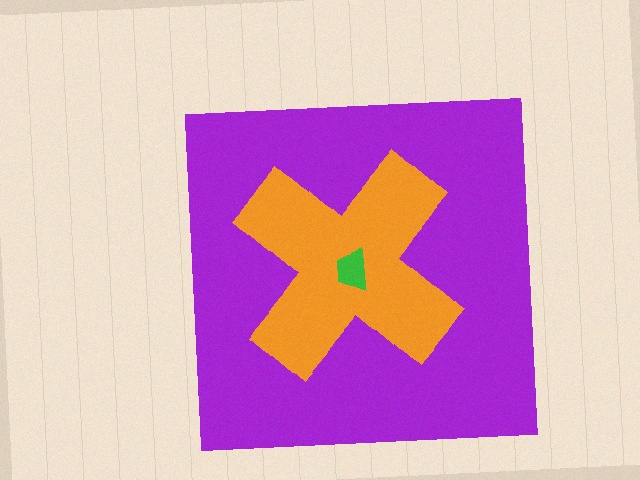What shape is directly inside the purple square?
The orange cross.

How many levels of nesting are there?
3.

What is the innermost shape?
The green trapezoid.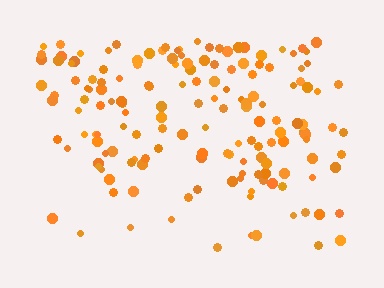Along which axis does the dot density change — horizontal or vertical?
Vertical.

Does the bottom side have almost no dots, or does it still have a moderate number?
Still a moderate number, just noticeably fewer than the top.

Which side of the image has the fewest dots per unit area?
The bottom.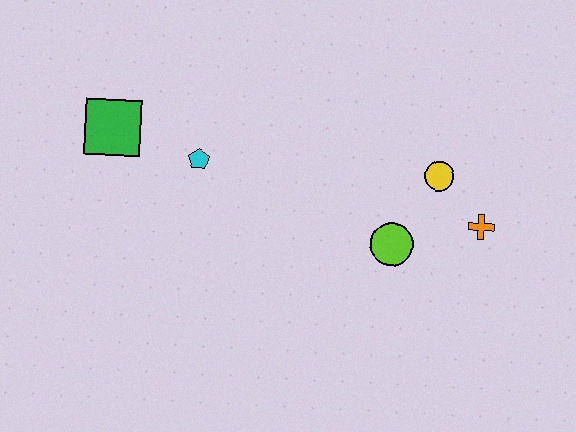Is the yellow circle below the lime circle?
No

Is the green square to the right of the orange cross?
No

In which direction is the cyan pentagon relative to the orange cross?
The cyan pentagon is to the left of the orange cross.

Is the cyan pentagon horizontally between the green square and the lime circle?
Yes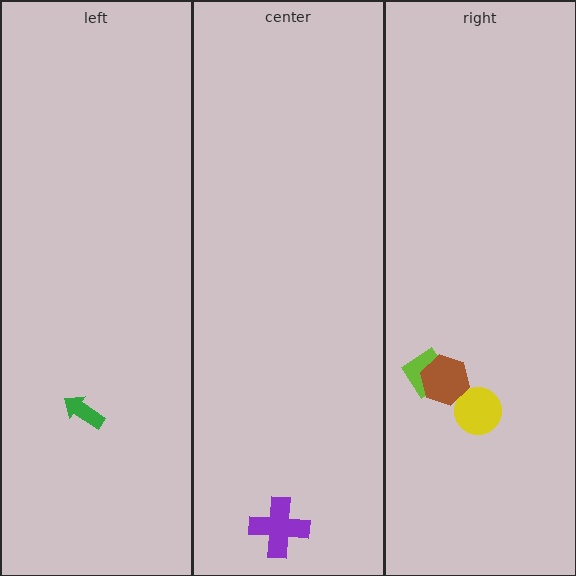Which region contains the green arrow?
The left region.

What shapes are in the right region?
The lime diamond, the yellow circle, the brown hexagon.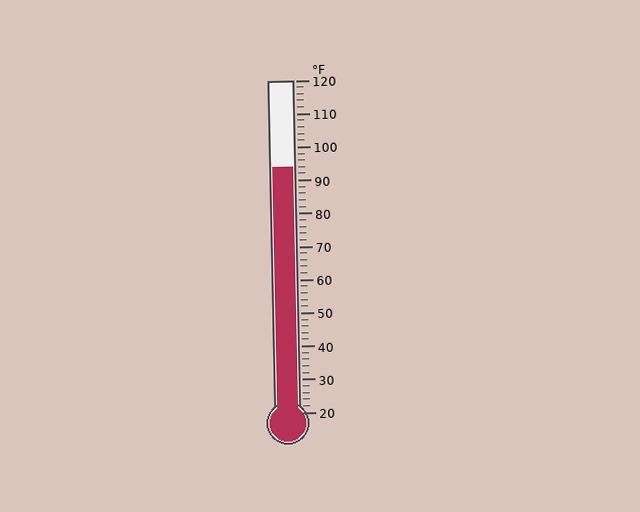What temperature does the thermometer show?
The thermometer shows approximately 94°F.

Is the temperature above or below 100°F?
The temperature is below 100°F.